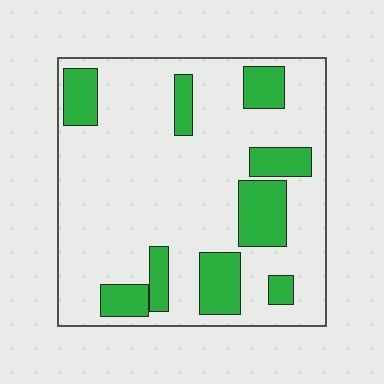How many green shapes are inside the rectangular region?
9.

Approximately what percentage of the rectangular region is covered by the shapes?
Approximately 25%.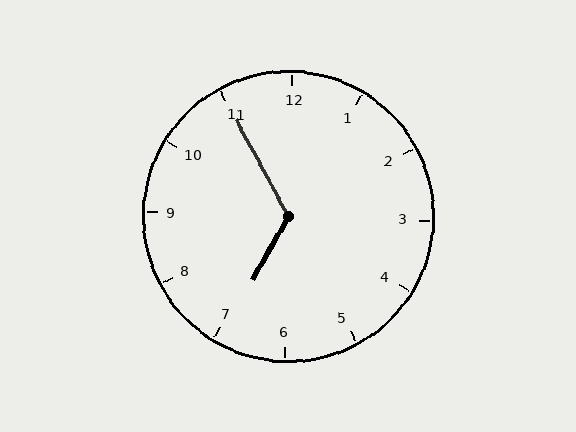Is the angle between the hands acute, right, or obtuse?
It is obtuse.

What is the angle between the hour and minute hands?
Approximately 122 degrees.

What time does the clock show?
6:55.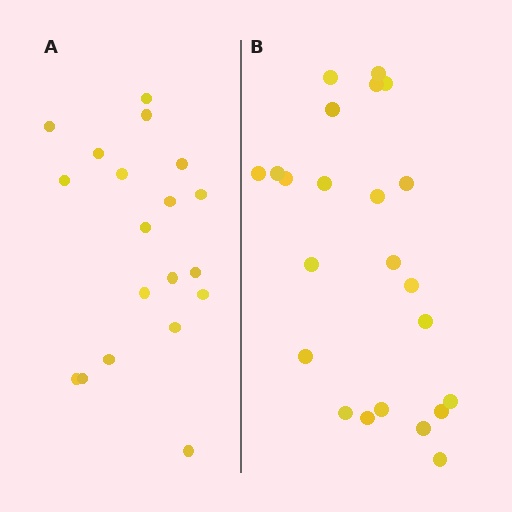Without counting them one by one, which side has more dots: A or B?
Region B (the right region) has more dots.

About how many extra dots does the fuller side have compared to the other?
Region B has about 4 more dots than region A.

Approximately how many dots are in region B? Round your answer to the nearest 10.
About 20 dots. (The exact count is 23, which rounds to 20.)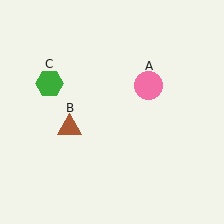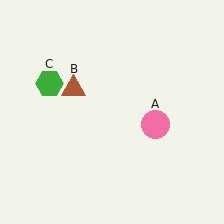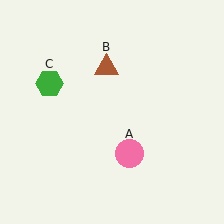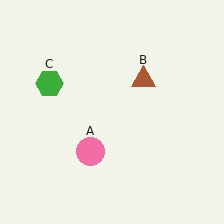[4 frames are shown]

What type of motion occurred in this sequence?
The pink circle (object A), brown triangle (object B) rotated clockwise around the center of the scene.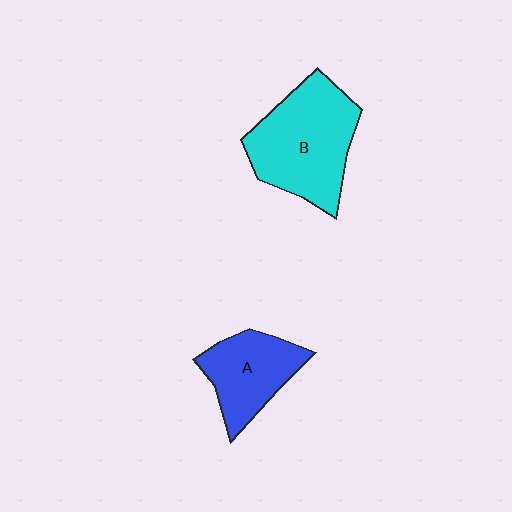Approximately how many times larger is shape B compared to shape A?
Approximately 1.5 times.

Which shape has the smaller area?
Shape A (blue).